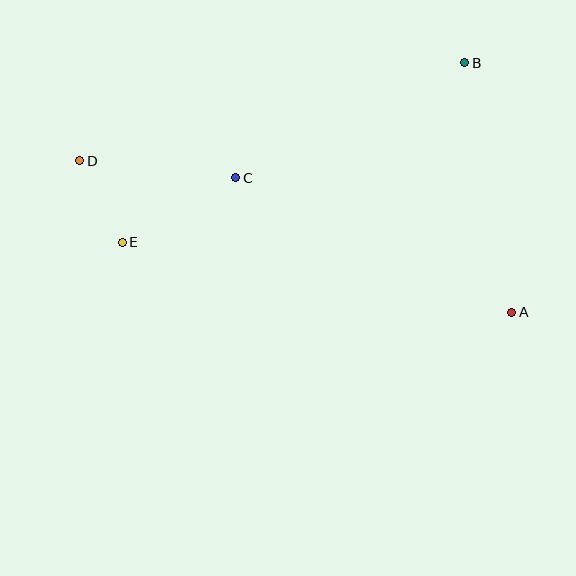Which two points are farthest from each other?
Points A and D are farthest from each other.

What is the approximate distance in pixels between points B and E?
The distance between B and E is approximately 387 pixels.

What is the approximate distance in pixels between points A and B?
The distance between A and B is approximately 254 pixels.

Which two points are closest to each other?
Points D and E are closest to each other.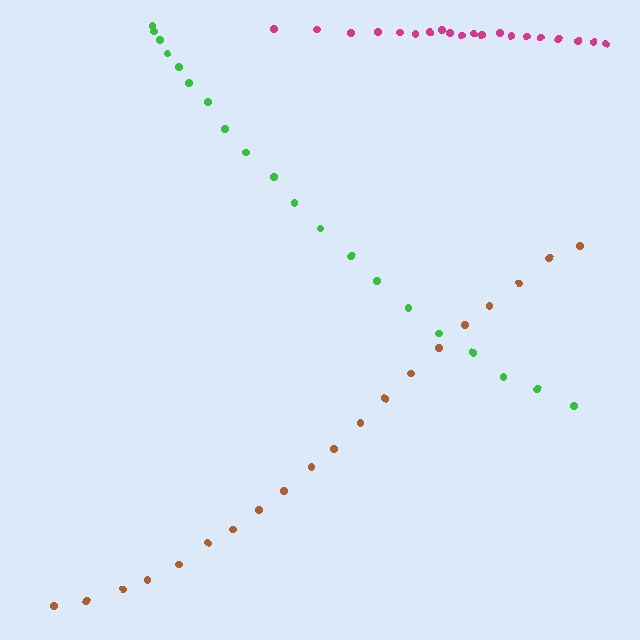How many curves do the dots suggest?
There are 3 distinct paths.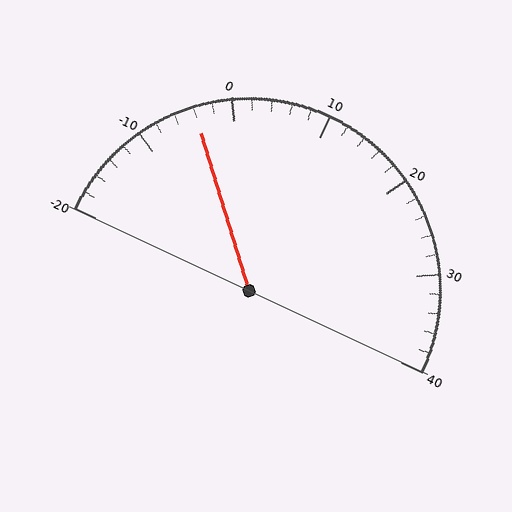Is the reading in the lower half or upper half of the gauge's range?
The reading is in the lower half of the range (-20 to 40).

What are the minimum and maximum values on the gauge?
The gauge ranges from -20 to 40.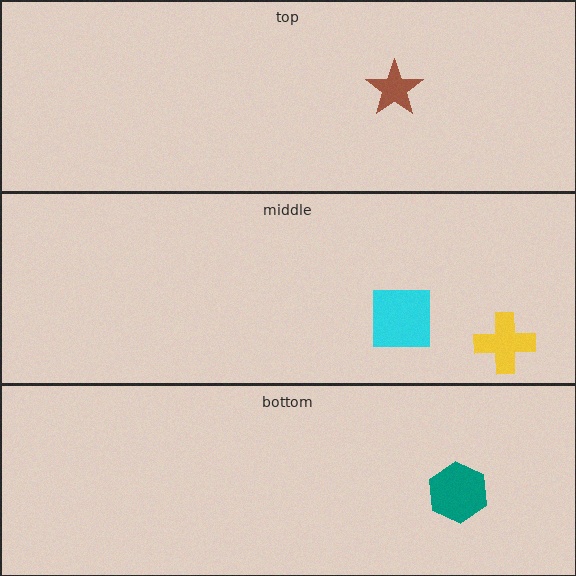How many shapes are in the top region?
1.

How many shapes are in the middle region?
2.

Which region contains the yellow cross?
The middle region.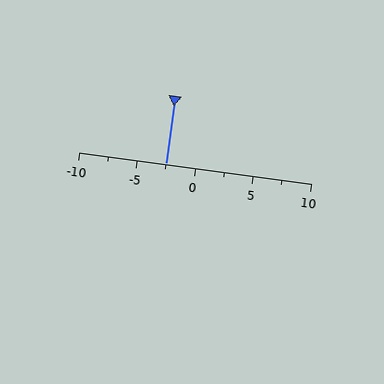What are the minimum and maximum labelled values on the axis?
The axis runs from -10 to 10.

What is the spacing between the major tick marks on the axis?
The major ticks are spaced 5 apart.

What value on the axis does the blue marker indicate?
The marker indicates approximately -2.5.